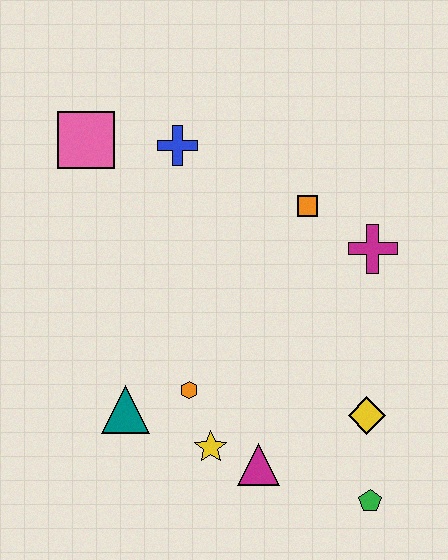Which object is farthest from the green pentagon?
The pink square is farthest from the green pentagon.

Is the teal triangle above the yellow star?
Yes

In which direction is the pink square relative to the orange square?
The pink square is to the left of the orange square.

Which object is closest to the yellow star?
The magenta triangle is closest to the yellow star.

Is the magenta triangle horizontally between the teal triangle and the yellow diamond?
Yes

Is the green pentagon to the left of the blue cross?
No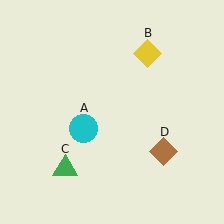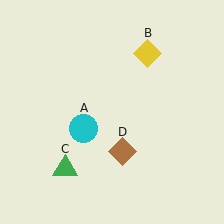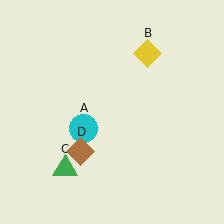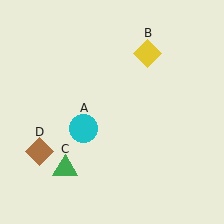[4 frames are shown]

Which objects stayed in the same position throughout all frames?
Cyan circle (object A) and yellow diamond (object B) and green triangle (object C) remained stationary.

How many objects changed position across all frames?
1 object changed position: brown diamond (object D).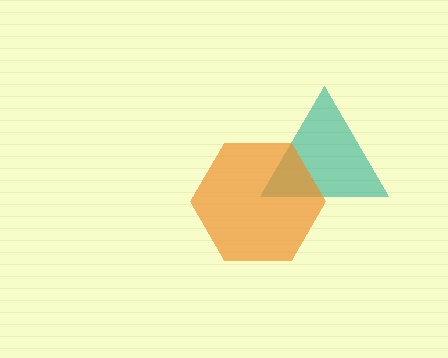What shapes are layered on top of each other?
The layered shapes are: a teal triangle, an orange hexagon.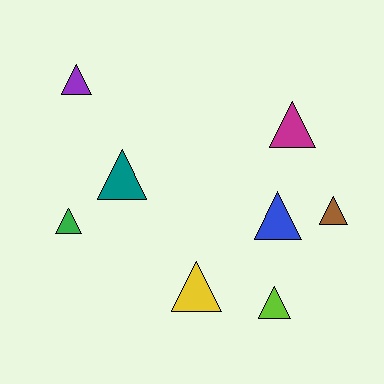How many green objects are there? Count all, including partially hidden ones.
There is 1 green object.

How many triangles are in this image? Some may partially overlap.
There are 8 triangles.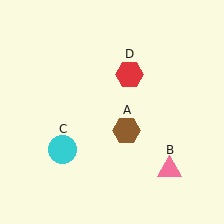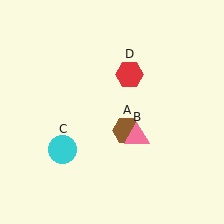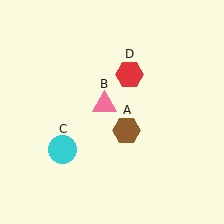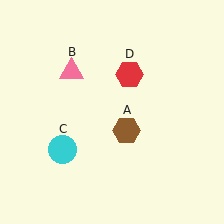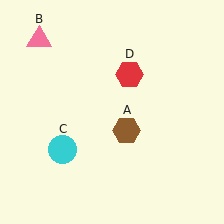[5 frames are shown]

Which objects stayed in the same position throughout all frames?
Brown hexagon (object A) and cyan circle (object C) and red hexagon (object D) remained stationary.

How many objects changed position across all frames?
1 object changed position: pink triangle (object B).